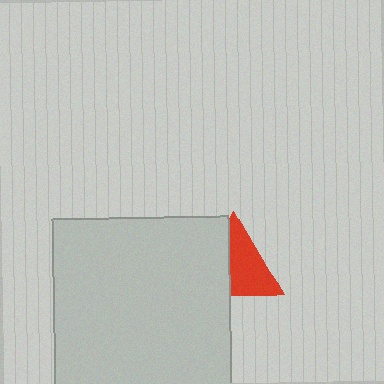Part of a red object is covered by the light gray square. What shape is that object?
It is a triangle.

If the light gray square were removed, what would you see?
You would see the complete red triangle.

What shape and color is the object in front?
The object in front is a light gray square.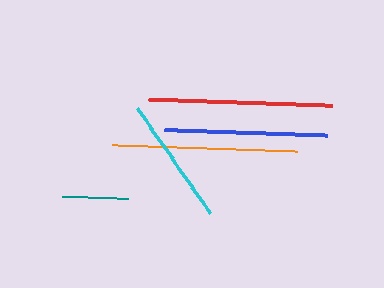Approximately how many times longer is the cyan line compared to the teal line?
The cyan line is approximately 1.9 times the length of the teal line.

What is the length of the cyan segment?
The cyan segment is approximately 128 pixels long.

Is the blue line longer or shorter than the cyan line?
The blue line is longer than the cyan line.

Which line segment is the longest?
The orange line is the longest at approximately 185 pixels.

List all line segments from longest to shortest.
From longest to shortest: orange, red, blue, cyan, teal.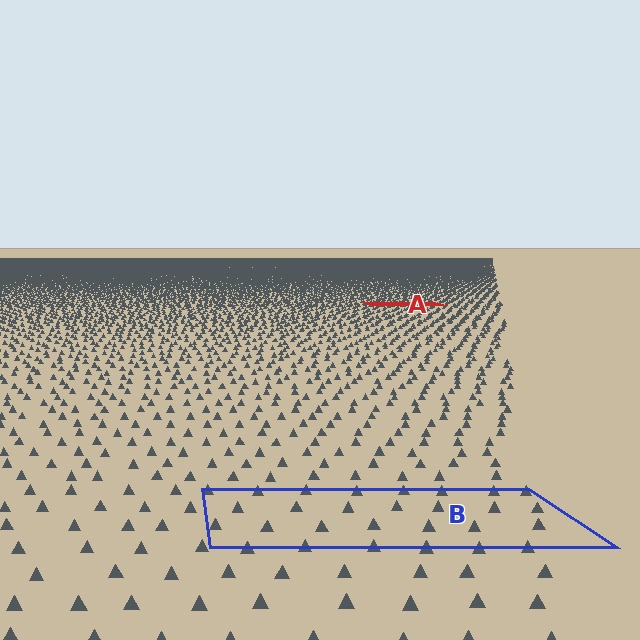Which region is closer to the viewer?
Region B is closer. The texture elements there are larger and more spread out.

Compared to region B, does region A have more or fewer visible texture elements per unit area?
Region A has more texture elements per unit area — they are packed more densely because it is farther away.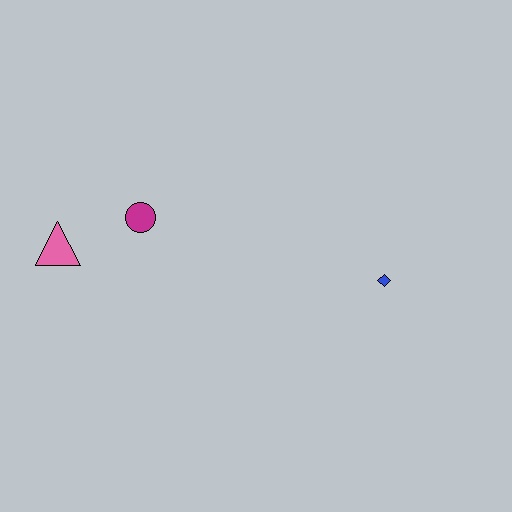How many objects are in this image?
There are 3 objects.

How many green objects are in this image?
There are no green objects.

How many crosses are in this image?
There are no crosses.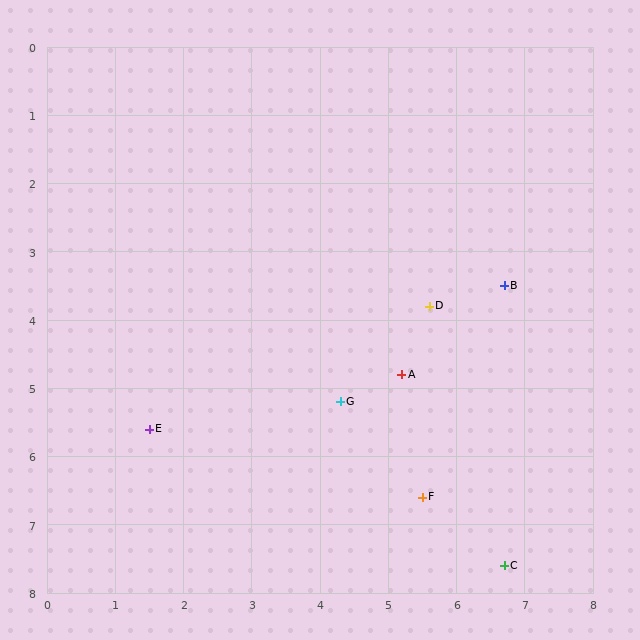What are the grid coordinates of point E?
Point E is at approximately (1.5, 5.6).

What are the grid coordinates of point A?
Point A is at approximately (5.2, 4.8).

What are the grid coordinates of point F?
Point F is at approximately (5.5, 6.6).